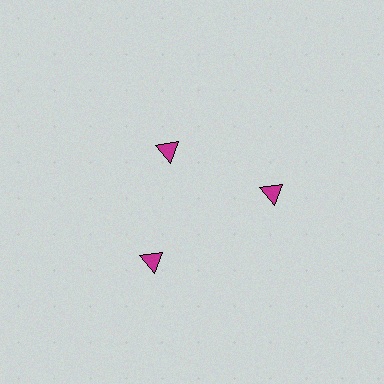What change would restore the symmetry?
The symmetry would be restored by moving it outward, back onto the ring so that all 3 triangles sit at equal angles and equal distance from the center.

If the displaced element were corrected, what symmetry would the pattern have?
It would have 3-fold rotational symmetry — the pattern would map onto itself every 120 degrees.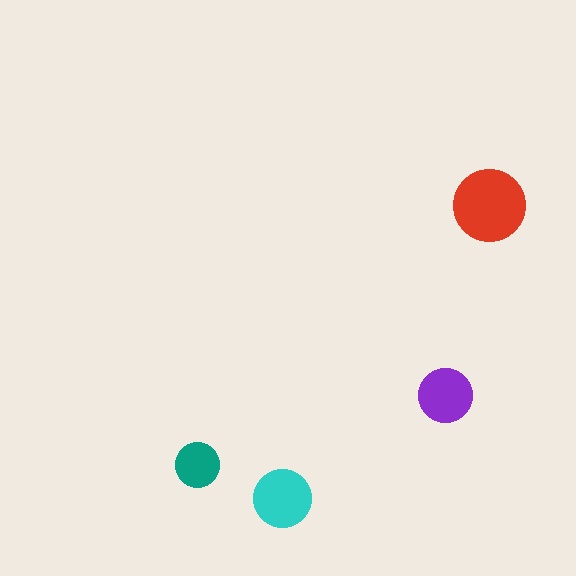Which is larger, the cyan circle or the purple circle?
The cyan one.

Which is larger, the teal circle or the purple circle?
The purple one.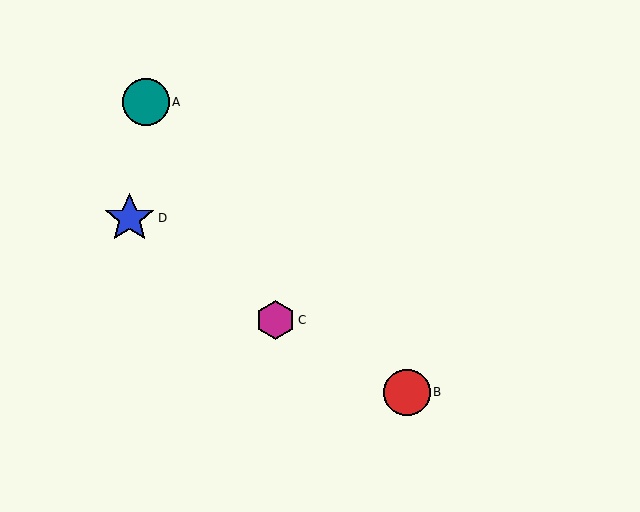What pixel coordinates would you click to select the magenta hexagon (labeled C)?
Click at (275, 320) to select the magenta hexagon C.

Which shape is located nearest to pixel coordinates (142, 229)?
The blue star (labeled D) at (129, 219) is nearest to that location.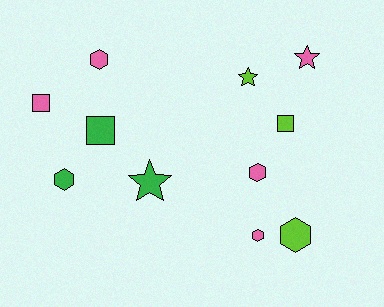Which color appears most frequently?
Pink, with 5 objects.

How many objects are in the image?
There are 11 objects.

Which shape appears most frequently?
Hexagon, with 5 objects.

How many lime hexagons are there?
There is 1 lime hexagon.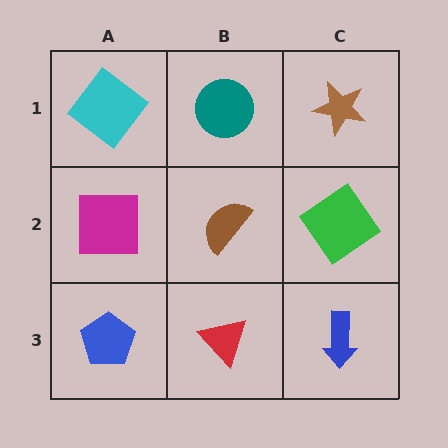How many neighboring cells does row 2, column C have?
3.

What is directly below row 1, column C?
A green diamond.